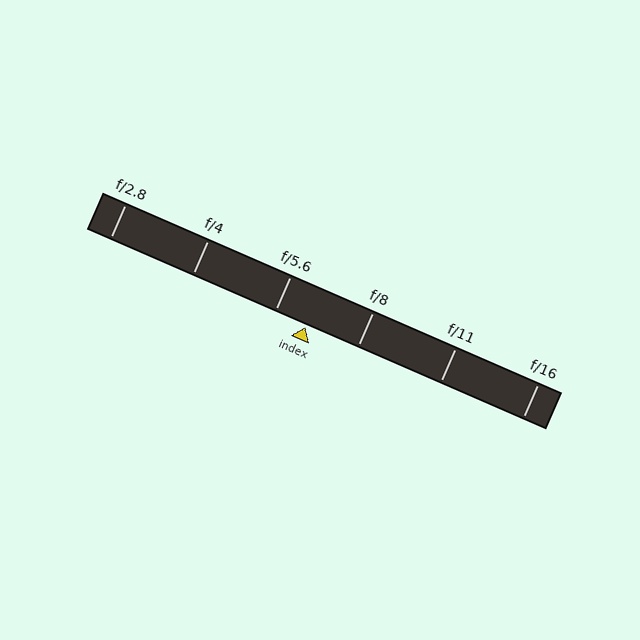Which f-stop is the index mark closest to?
The index mark is closest to f/5.6.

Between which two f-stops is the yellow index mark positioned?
The index mark is between f/5.6 and f/8.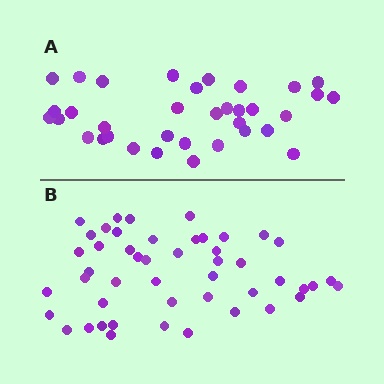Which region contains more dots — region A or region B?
Region B (the bottom region) has more dots.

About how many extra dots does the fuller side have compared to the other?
Region B has approximately 15 more dots than region A.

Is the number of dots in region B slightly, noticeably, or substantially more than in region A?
Region B has noticeably more, but not dramatically so. The ratio is roughly 1.4 to 1.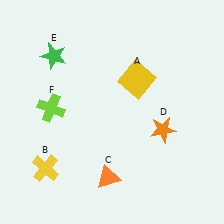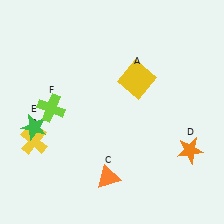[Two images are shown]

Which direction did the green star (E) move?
The green star (E) moved down.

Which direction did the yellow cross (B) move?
The yellow cross (B) moved up.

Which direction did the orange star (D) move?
The orange star (D) moved right.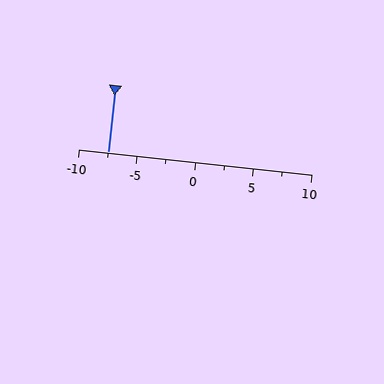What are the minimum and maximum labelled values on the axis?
The axis runs from -10 to 10.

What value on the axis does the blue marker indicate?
The marker indicates approximately -7.5.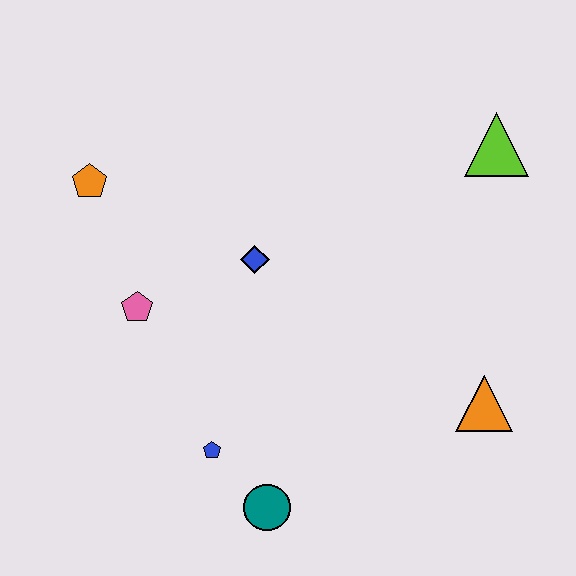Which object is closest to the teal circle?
The blue pentagon is closest to the teal circle.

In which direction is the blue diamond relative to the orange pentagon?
The blue diamond is to the right of the orange pentagon.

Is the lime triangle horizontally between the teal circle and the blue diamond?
No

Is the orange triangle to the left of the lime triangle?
Yes